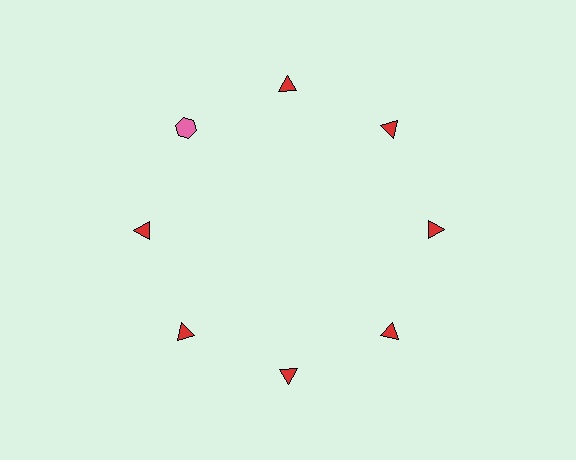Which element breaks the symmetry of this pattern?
The pink hexagon at roughly the 10 o'clock position breaks the symmetry. All other shapes are red triangles.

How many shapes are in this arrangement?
There are 8 shapes arranged in a ring pattern.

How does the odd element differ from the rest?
It differs in both color (pink instead of red) and shape (hexagon instead of triangle).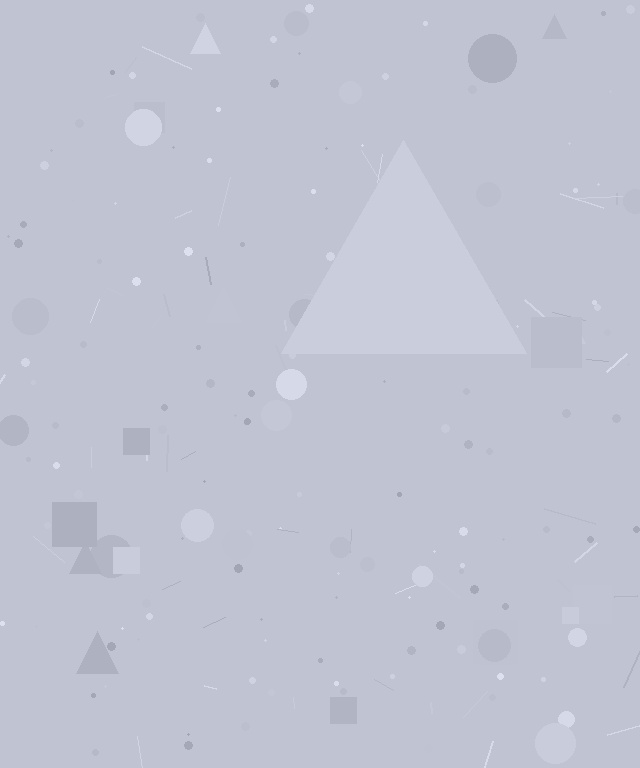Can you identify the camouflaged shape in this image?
The camouflaged shape is a triangle.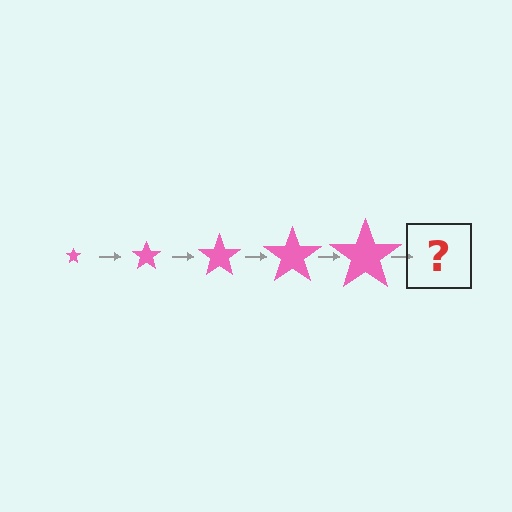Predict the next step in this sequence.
The next step is a pink star, larger than the previous one.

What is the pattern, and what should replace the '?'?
The pattern is that the star gets progressively larger each step. The '?' should be a pink star, larger than the previous one.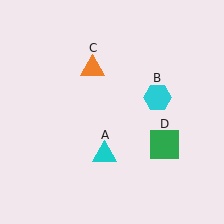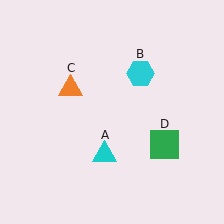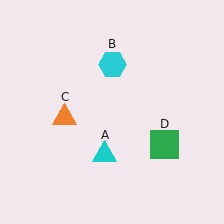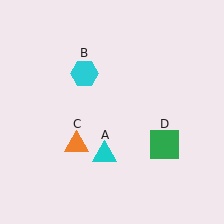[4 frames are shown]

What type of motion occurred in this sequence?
The cyan hexagon (object B), orange triangle (object C) rotated counterclockwise around the center of the scene.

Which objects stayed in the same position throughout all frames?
Cyan triangle (object A) and green square (object D) remained stationary.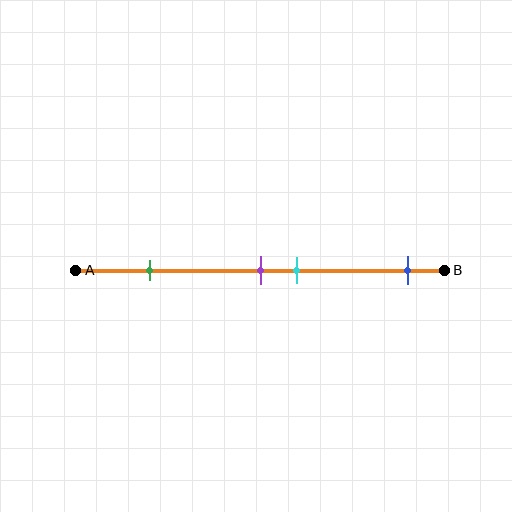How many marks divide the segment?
There are 4 marks dividing the segment.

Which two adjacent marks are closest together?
The purple and cyan marks are the closest adjacent pair.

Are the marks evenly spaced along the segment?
No, the marks are not evenly spaced.